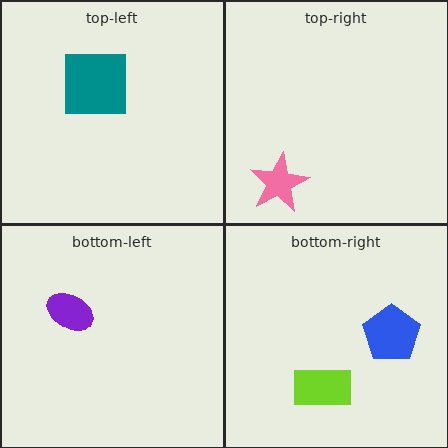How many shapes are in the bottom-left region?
1.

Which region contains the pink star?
The top-right region.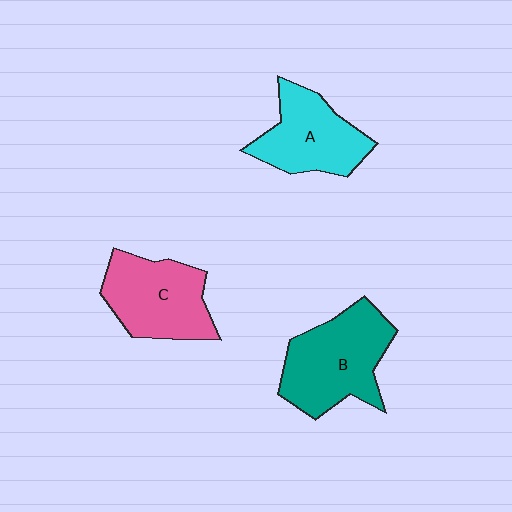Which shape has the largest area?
Shape B (teal).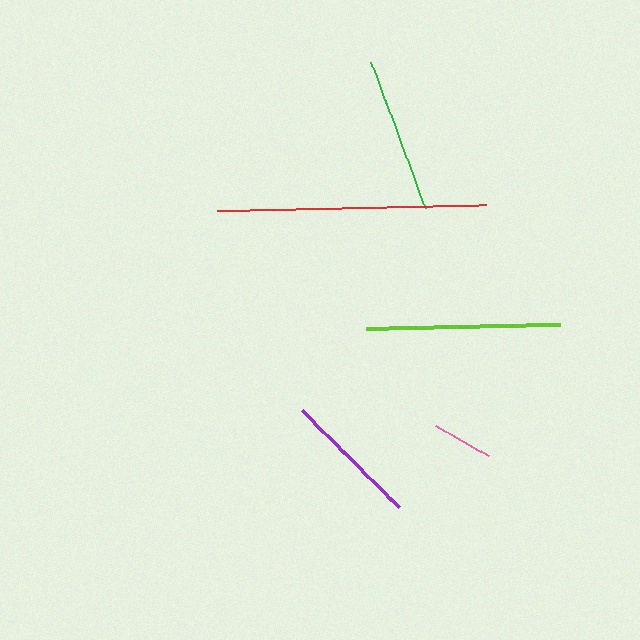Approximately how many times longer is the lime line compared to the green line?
The lime line is approximately 1.2 times the length of the green line.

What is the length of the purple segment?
The purple segment is approximately 136 pixels long.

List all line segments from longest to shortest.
From longest to shortest: red, lime, green, purple, pink.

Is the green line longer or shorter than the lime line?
The lime line is longer than the green line.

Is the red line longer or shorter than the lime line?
The red line is longer than the lime line.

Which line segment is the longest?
The red line is the longest at approximately 269 pixels.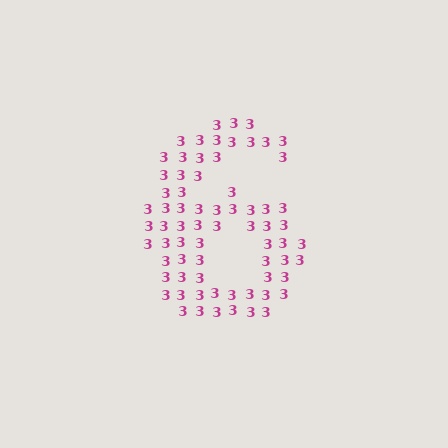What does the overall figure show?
The overall figure shows the digit 6.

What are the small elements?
The small elements are digit 3's.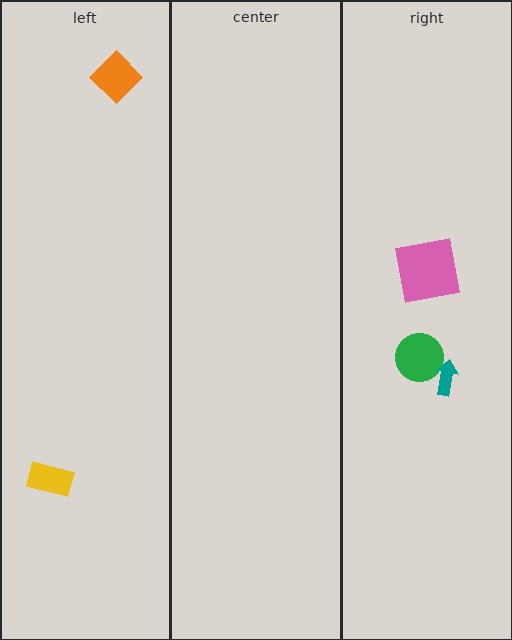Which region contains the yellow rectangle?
The left region.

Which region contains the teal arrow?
The right region.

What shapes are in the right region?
The pink square, the green circle, the teal arrow.